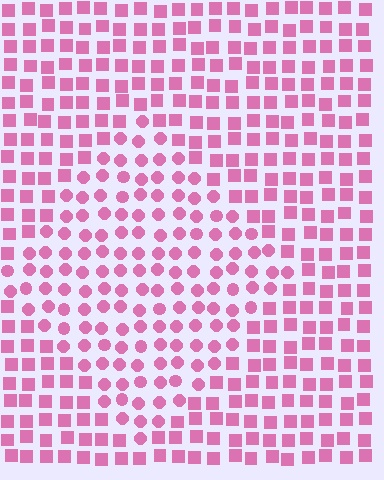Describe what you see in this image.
The image is filled with small pink elements arranged in a uniform grid. A diamond-shaped region contains circles, while the surrounding area contains squares. The boundary is defined purely by the change in element shape.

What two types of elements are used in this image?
The image uses circles inside the diamond region and squares outside it.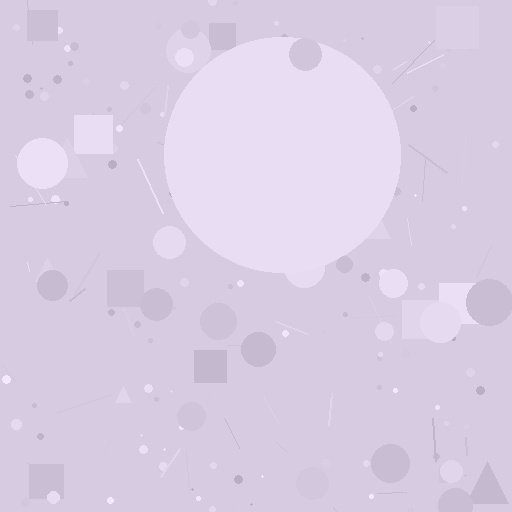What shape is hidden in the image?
A circle is hidden in the image.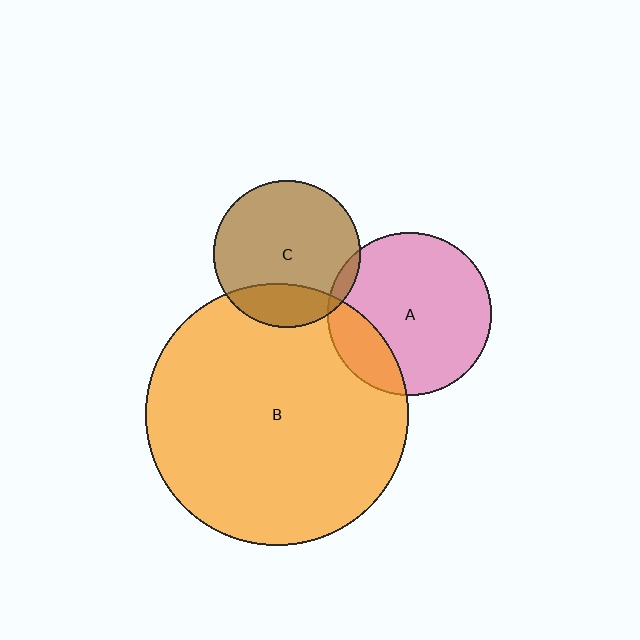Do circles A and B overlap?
Yes.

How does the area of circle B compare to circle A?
Approximately 2.6 times.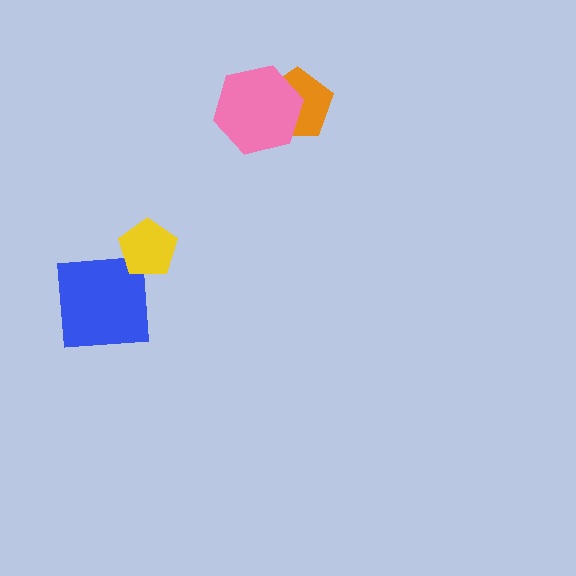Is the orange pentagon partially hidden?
Yes, it is partially covered by another shape.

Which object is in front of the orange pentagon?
The pink hexagon is in front of the orange pentagon.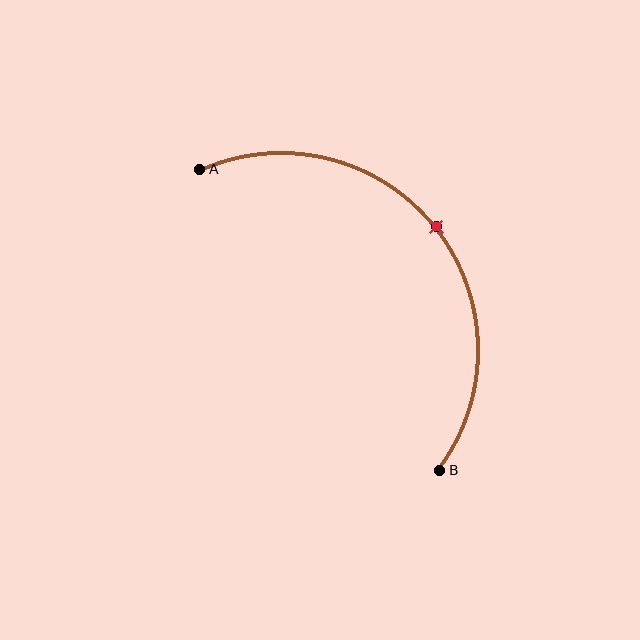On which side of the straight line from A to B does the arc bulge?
The arc bulges above and to the right of the straight line connecting A and B.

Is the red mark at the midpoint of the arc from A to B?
Yes. The red mark lies on the arc at equal arc-length from both A and B — it is the arc midpoint.